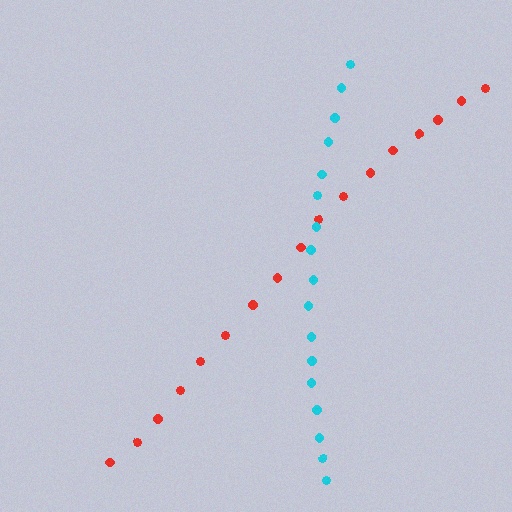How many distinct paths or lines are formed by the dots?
There are 2 distinct paths.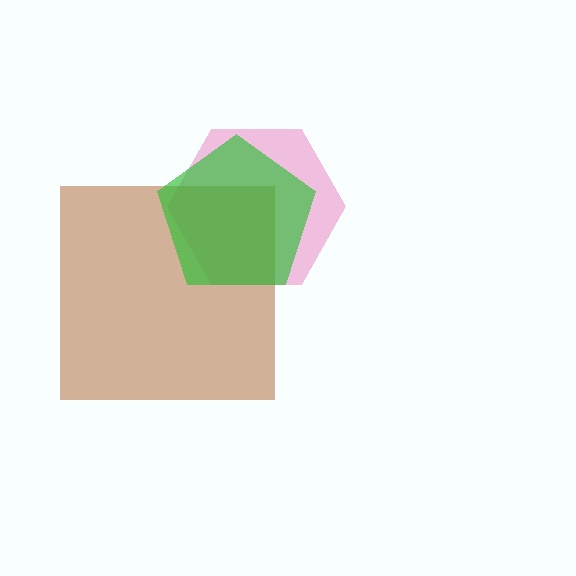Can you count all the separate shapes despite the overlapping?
Yes, there are 3 separate shapes.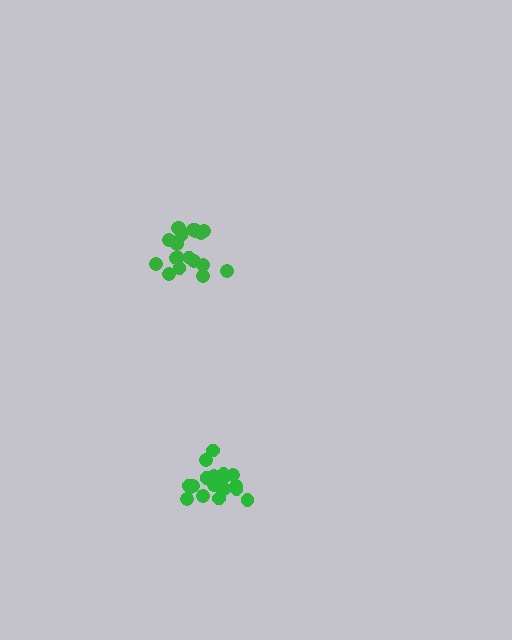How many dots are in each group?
Group 1: 20 dots, Group 2: 20 dots (40 total).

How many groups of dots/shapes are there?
There are 2 groups.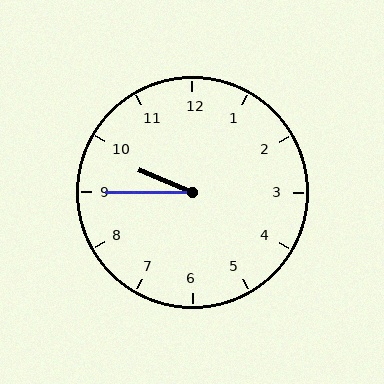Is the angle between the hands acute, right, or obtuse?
It is acute.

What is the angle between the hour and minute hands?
Approximately 22 degrees.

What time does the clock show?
9:45.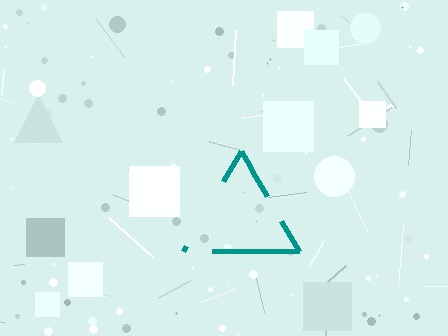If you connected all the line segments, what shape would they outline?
They would outline a triangle.